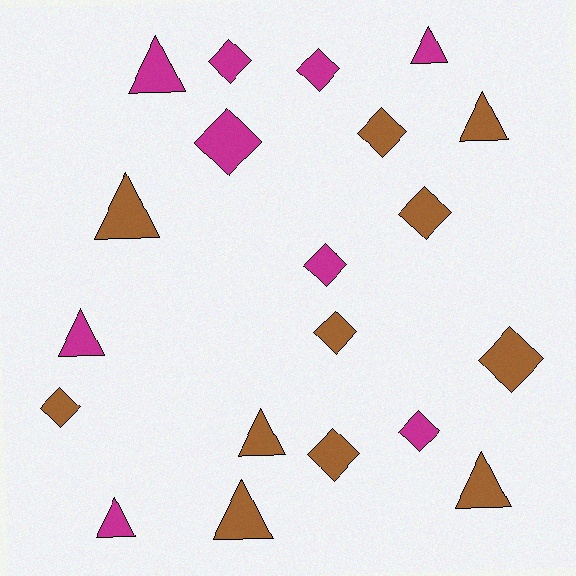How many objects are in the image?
There are 20 objects.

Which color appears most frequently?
Brown, with 11 objects.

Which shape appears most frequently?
Diamond, with 11 objects.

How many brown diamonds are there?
There are 6 brown diamonds.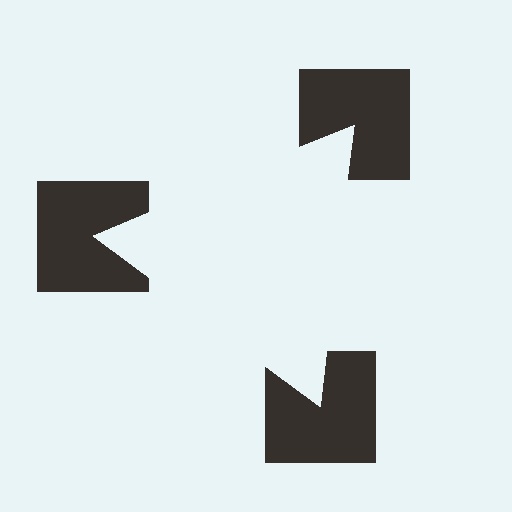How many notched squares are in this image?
There are 3 — one at each vertex of the illusory triangle.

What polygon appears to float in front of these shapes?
An illusory triangle — its edges are inferred from the aligned wedge cuts in the notched squares, not physically drawn.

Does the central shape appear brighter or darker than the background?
It typically appears slightly brighter than the background, even though no actual brightness change is drawn.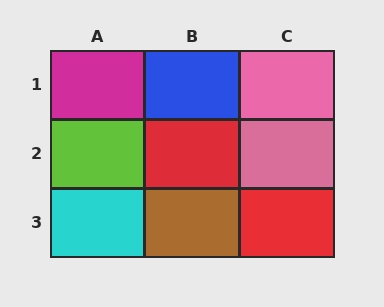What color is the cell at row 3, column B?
Brown.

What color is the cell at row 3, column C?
Red.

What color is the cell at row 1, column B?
Blue.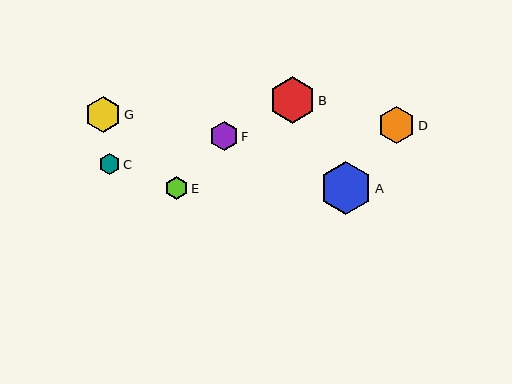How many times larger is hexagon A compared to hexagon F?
Hexagon A is approximately 1.9 times the size of hexagon F.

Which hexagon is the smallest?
Hexagon C is the smallest with a size of approximately 21 pixels.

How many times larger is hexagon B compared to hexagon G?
Hexagon B is approximately 1.3 times the size of hexagon G.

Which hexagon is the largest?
Hexagon A is the largest with a size of approximately 52 pixels.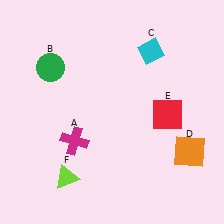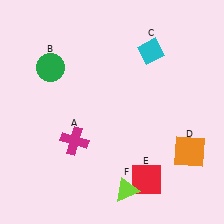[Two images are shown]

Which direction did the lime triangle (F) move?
The lime triangle (F) moved right.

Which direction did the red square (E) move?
The red square (E) moved down.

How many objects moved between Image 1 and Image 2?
2 objects moved between the two images.